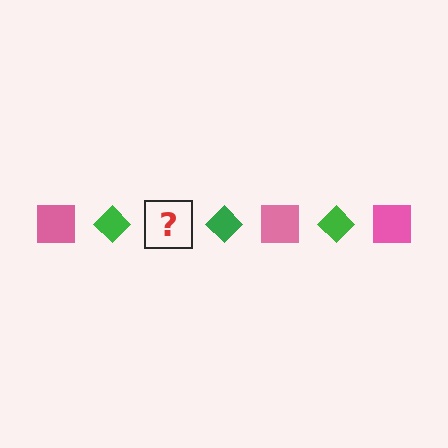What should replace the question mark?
The question mark should be replaced with a pink square.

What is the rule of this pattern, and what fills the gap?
The rule is that the pattern alternates between pink square and green diamond. The gap should be filled with a pink square.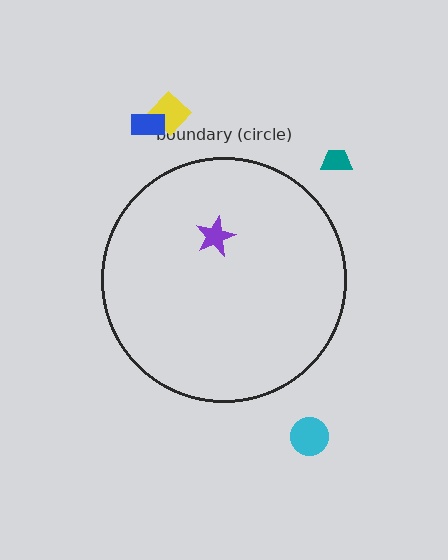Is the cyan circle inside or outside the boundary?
Outside.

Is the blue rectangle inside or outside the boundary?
Outside.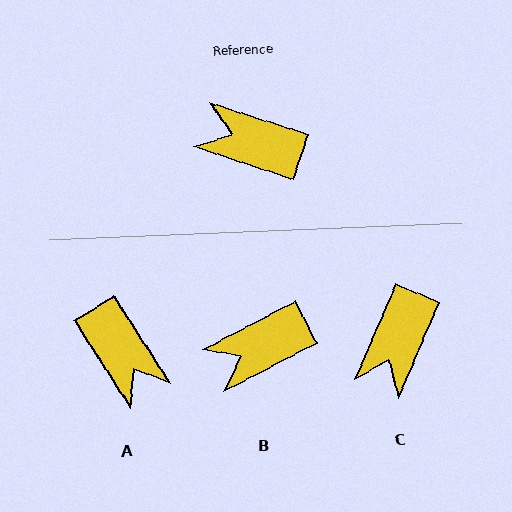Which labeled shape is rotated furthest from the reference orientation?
A, about 141 degrees away.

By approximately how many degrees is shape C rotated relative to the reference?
Approximately 85 degrees counter-clockwise.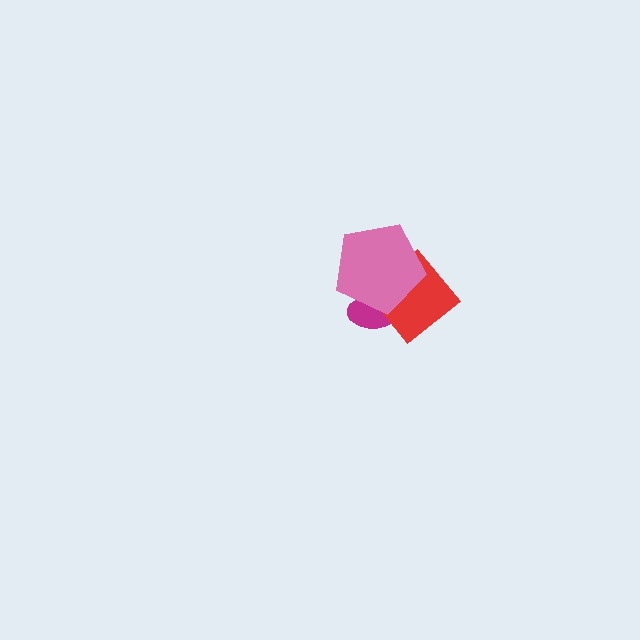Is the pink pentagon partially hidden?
No, no other shape covers it.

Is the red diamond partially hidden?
Yes, it is partially covered by another shape.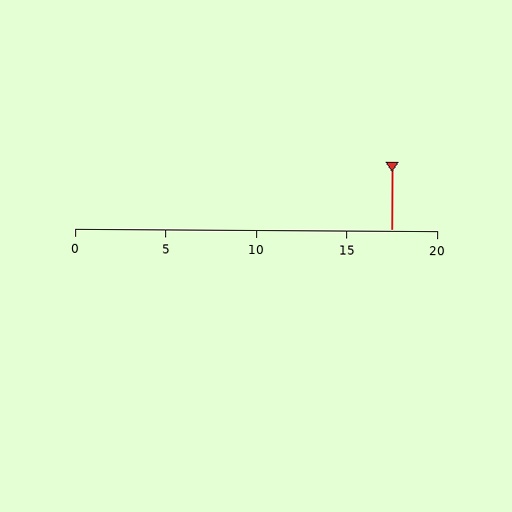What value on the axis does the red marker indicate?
The marker indicates approximately 17.5.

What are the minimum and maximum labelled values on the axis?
The axis runs from 0 to 20.